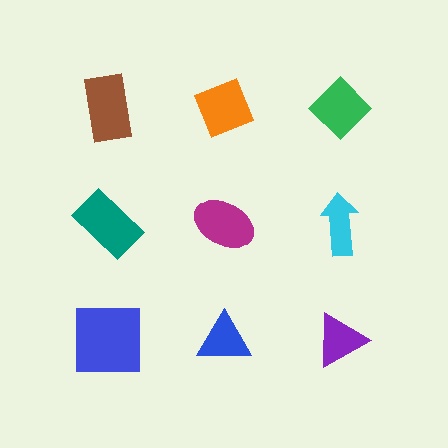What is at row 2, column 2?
A magenta ellipse.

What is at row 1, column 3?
A green diamond.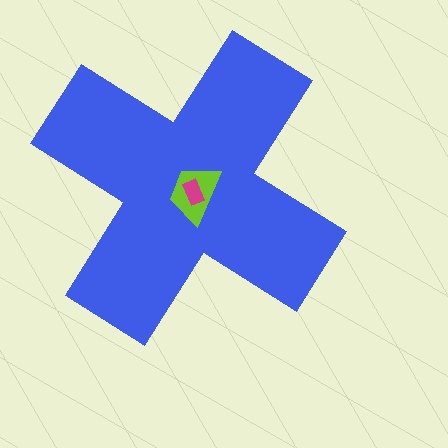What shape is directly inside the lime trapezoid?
The magenta rectangle.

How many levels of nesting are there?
3.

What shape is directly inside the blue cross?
The lime trapezoid.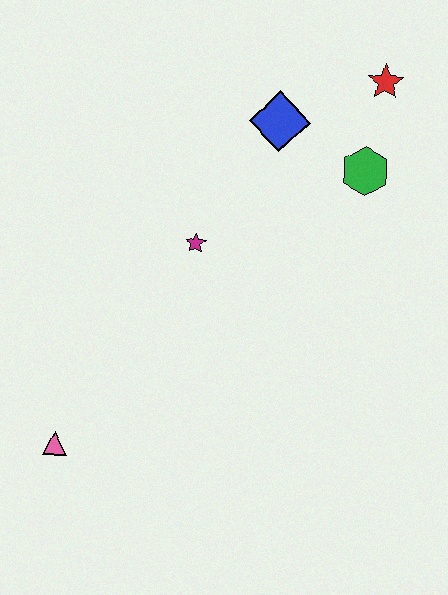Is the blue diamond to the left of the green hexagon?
Yes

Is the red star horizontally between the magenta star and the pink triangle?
No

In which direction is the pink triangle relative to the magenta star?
The pink triangle is below the magenta star.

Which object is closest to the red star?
The green hexagon is closest to the red star.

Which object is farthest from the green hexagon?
The pink triangle is farthest from the green hexagon.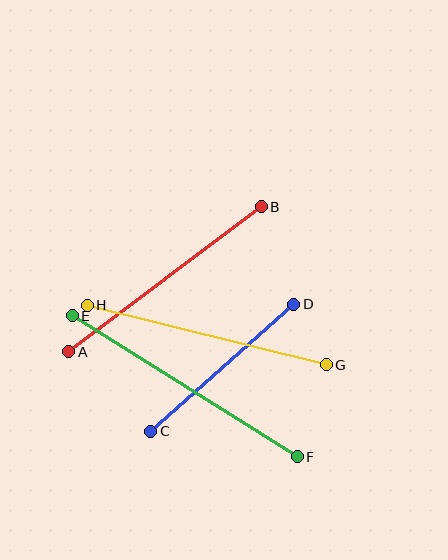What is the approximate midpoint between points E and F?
The midpoint is at approximately (185, 386) pixels.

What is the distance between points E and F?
The distance is approximately 265 pixels.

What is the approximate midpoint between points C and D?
The midpoint is at approximately (222, 368) pixels.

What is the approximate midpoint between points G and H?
The midpoint is at approximately (207, 335) pixels.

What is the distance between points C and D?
The distance is approximately 191 pixels.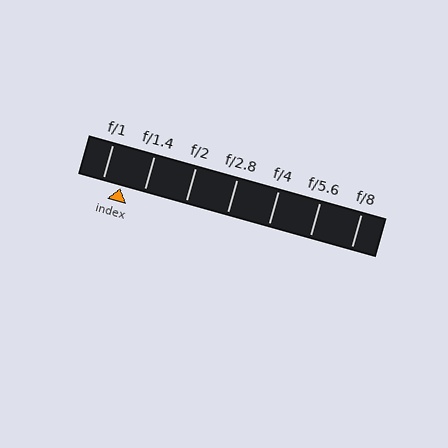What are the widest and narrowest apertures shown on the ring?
The widest aperture shown is f/1 and the narrowest is f/8.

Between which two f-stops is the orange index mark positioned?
The index mark is between f/1 and f/1.4.